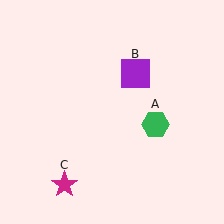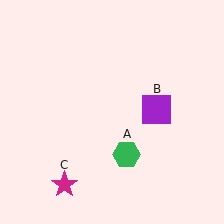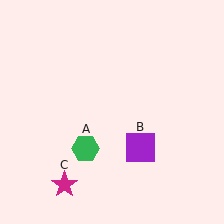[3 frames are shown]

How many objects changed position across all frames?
2 objects changed position: green hexagon (object A), purple square (object B).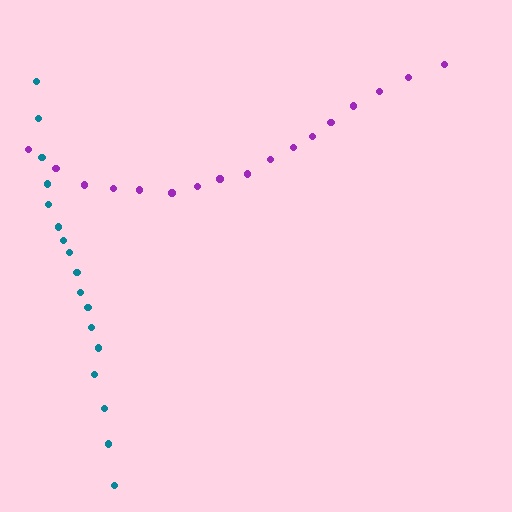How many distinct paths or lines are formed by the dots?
There are 2 distinct paths.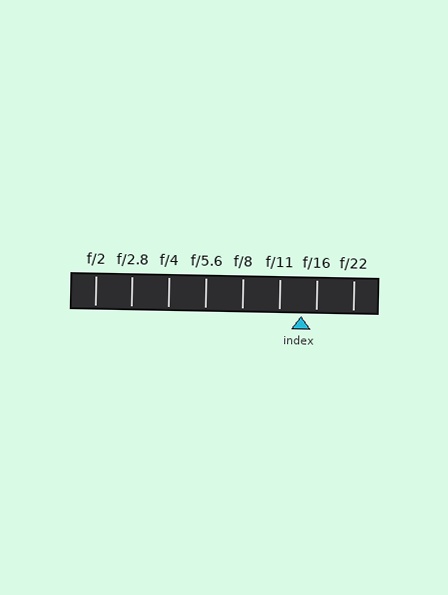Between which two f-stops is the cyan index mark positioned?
The index mark is between f/11 and f/16.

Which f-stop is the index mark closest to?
The index mark is closest to f/16.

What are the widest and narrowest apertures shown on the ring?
The widest aperture shown is f/2 and the narrowest is f/22.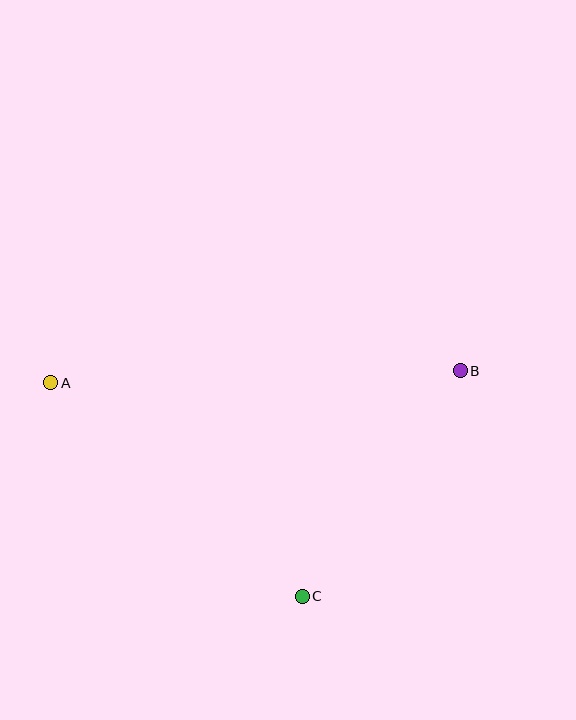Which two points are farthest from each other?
Points A and B are farthest from each other.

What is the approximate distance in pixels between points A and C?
The distance between A and C is approximately 330 pixels.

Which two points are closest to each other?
Points B and C are closest to each other.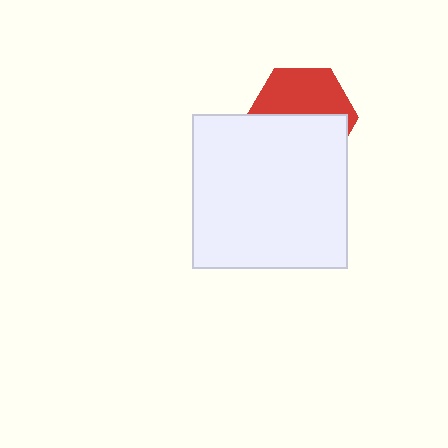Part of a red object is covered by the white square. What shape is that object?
It is a hexagon.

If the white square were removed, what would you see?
You would see the complete red hexagon.